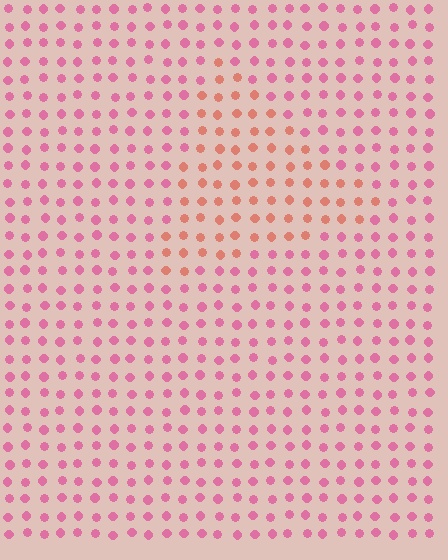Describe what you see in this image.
The image is filled with small pink elements in a uniform arrangement. A triangle-shaped region is visible where the elements are tinted to a slightly different hue, forming a subtle color boundary.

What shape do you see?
I see a triangle.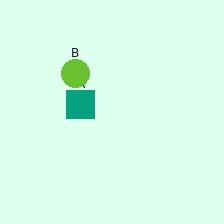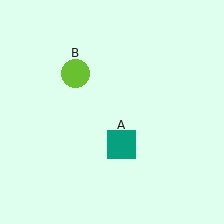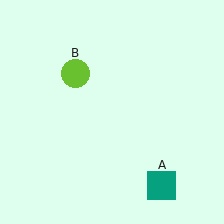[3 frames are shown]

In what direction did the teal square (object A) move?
The teal square (object A) moved down and to the right.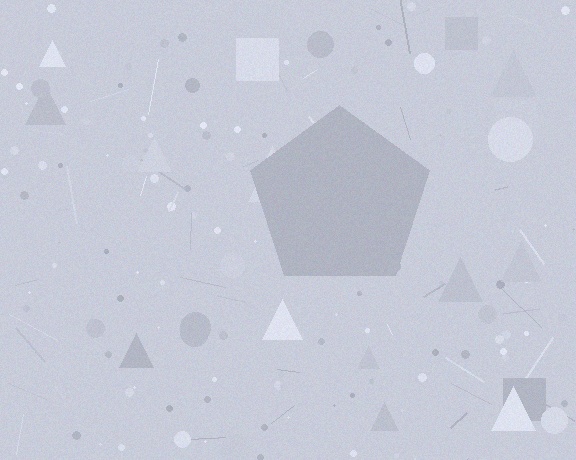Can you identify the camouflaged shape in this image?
The camouflaged shape is a pentagon.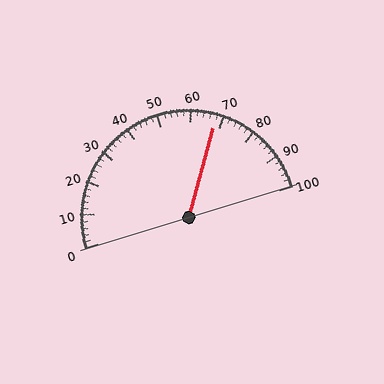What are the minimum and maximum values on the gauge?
The gauge ranges from 0 to 100.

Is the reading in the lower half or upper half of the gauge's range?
The reading is in the upper half of the range (0 to 100).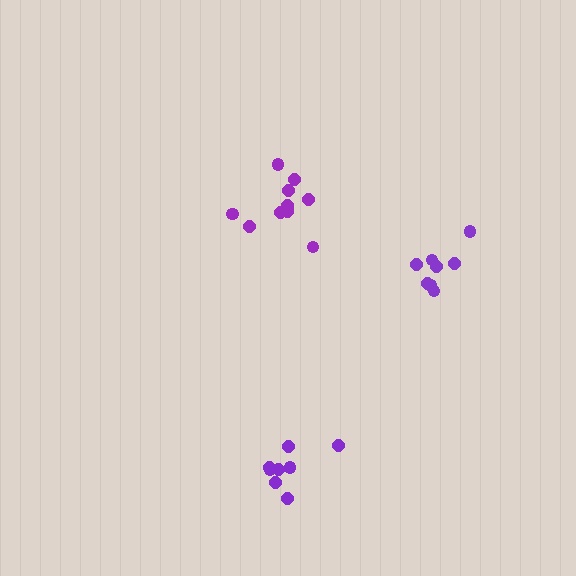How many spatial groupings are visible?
There are 3 spatial groupings.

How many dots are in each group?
Group 1: 8 dots, Group 2: 11 dots, Group 3: 8 dots (27 total).